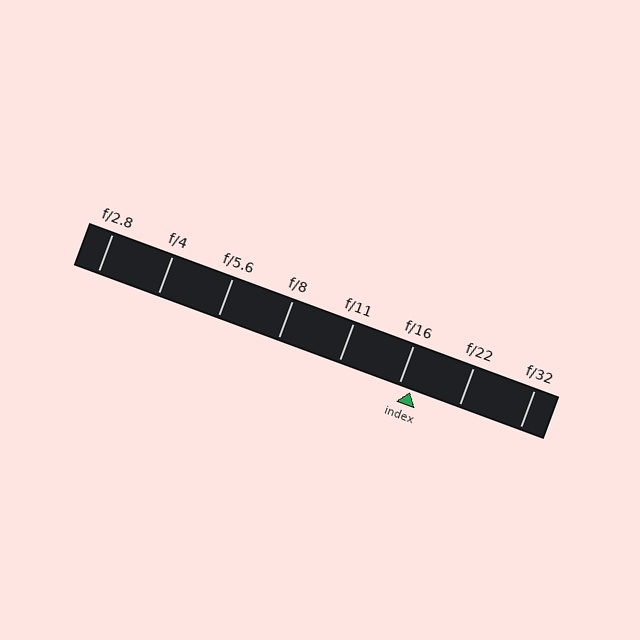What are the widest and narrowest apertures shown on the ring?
The widest aperture shown is f/2.8 and the narrowest is f/32.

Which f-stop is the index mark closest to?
The index mark is closest to f/16.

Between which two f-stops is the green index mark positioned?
The index mark is between f/16 and f/22.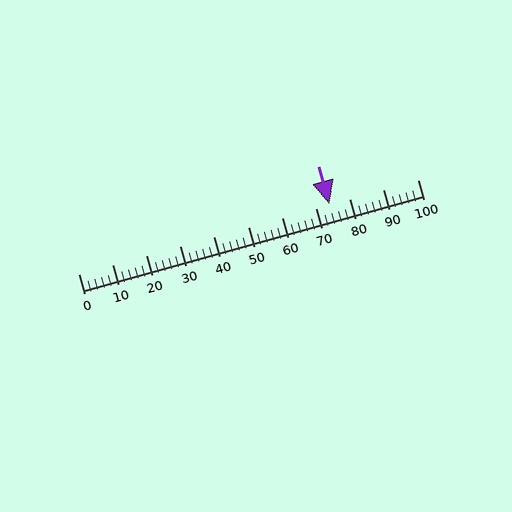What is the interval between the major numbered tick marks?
The major tick marks are spaced 10 units apart.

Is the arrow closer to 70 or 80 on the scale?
The arrow is closer to 70.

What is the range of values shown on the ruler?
The ruler shows values from 0 to 100.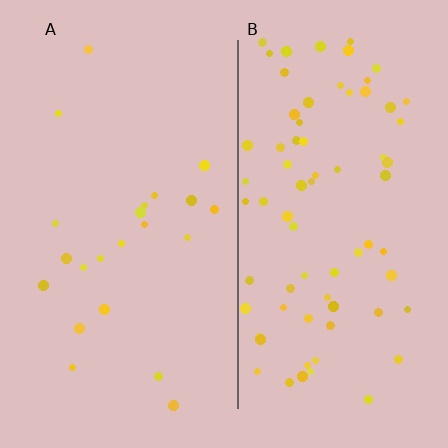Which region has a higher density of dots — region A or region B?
B (the right).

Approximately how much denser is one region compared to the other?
Approximately 3.4× — region B over region A.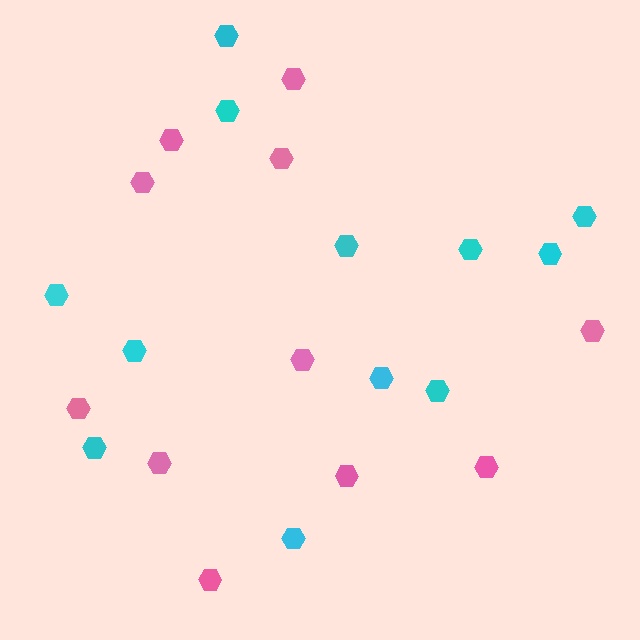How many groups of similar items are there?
There are 2 groups: one group of cyan hexagons (12) and one group of pink hexagons (11).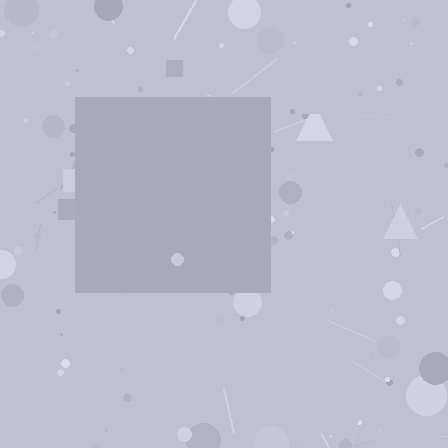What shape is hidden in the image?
A square is hidden in the image.